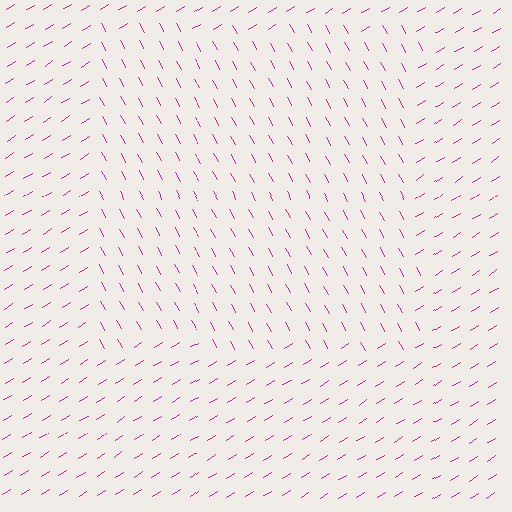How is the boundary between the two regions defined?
The boundary is defined purely by a change in line orientation (approximately 87 degrees difference). All lines are the same color and thickness.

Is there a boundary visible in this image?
Yes, there is a texture boundary formed by a change in line orientation.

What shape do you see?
I see a rectangle.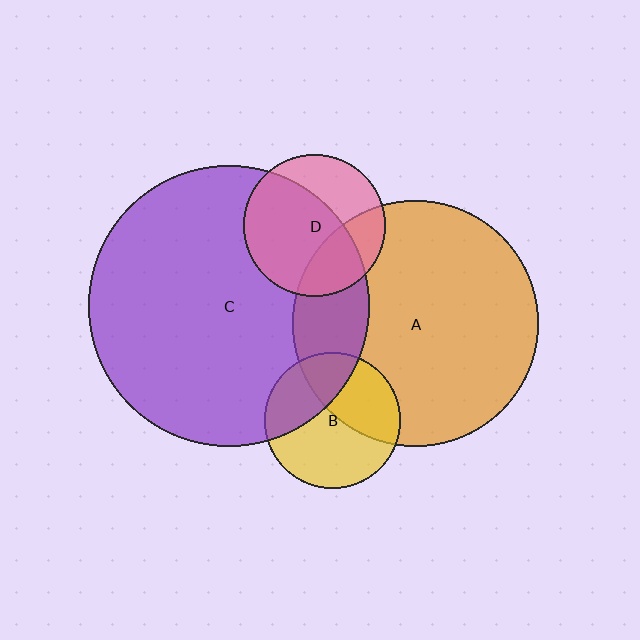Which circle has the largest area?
Circle C (purple).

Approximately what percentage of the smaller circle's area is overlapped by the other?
Approximately 40%.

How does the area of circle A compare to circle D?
Approximately 3.0 times.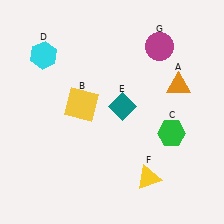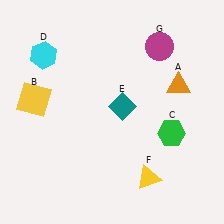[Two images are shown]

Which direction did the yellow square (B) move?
The yellow square (B) moved left.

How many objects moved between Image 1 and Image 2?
1 object moved between the two images.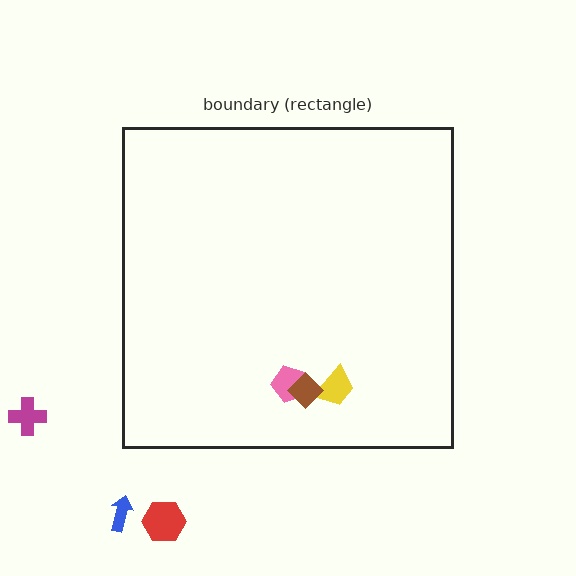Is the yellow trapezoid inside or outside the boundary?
Inside.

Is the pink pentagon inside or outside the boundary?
Inside.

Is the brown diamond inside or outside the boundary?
Inside.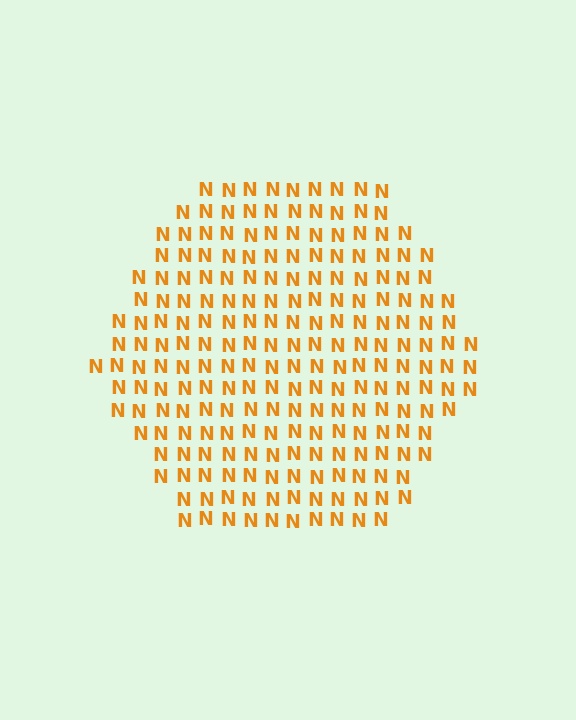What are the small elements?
The small elements are letter N's.